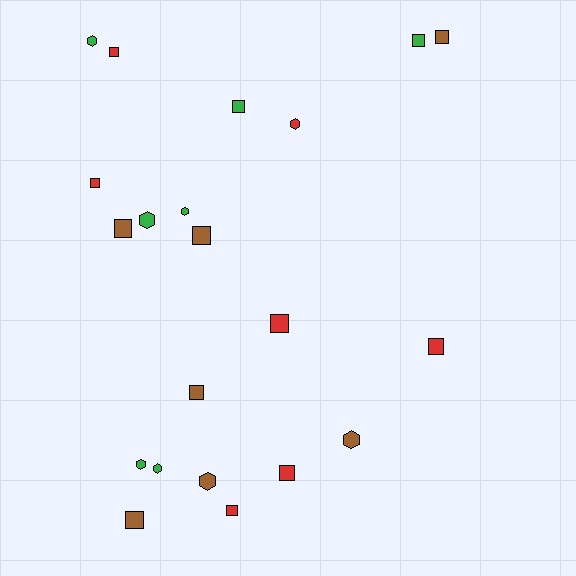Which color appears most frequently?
Red, with 7 objects.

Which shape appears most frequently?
Square, with 13 objects.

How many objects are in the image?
There are 21 objects.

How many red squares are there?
There are 6 red squares.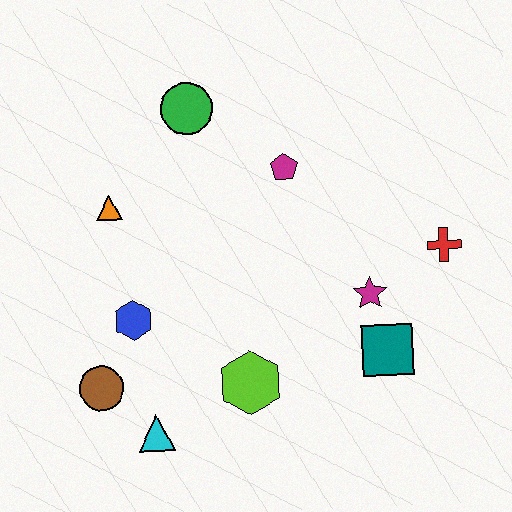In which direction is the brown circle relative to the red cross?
The brown circle is to the left of the red cross.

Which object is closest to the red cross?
The magenta star is closest to the red cross.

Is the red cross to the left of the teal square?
No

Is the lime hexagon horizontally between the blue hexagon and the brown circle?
No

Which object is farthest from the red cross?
The brown circle is farthest from the red cross.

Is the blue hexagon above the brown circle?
Yes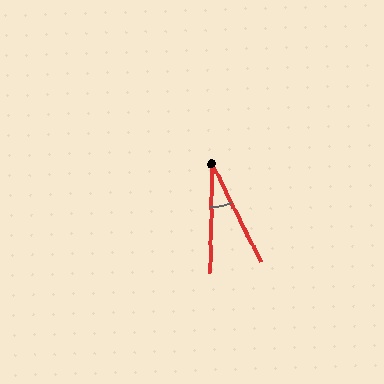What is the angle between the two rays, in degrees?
Approximately 28 degrees.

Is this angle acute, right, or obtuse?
It is acute.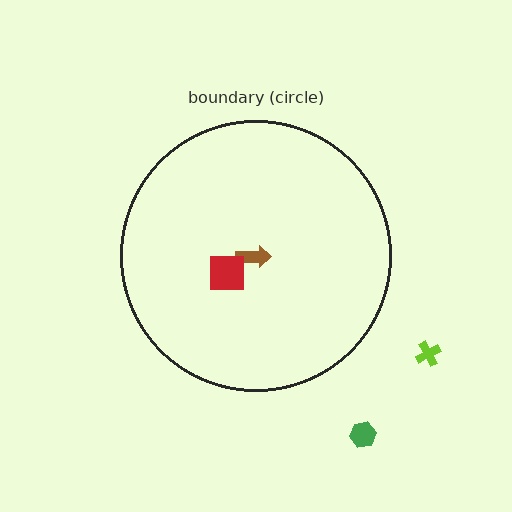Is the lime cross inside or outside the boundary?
Outside.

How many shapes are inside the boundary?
2 inside, 2 outside.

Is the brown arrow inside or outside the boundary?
Inside.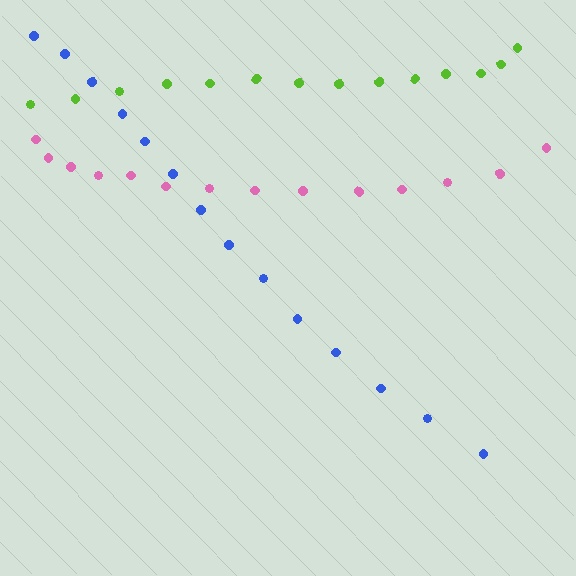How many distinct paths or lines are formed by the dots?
There are 3 distinct paths.